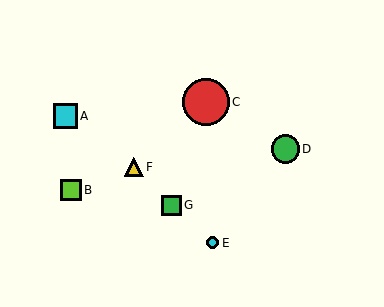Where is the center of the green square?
The center of the green square is at (171, 206).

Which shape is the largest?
The red circle (labeled C) is the largest.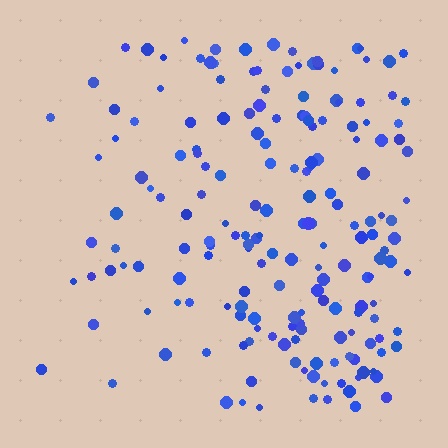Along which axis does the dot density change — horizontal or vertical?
Horizontal.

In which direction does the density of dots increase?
From left to right, with the right side densest.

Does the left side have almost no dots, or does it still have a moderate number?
Still a moderate number, just noticeably fewer than the right.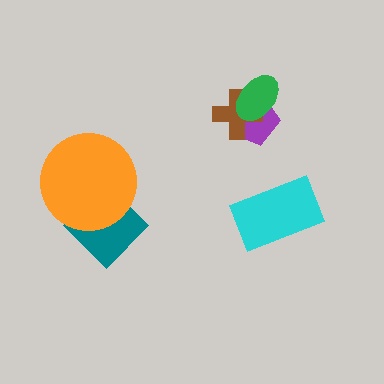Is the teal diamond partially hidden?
Yes, it is partially covered by another shape.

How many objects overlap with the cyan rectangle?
0 objects overlap with the cyan rectangle.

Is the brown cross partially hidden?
Yes, it is partially covered by another shape.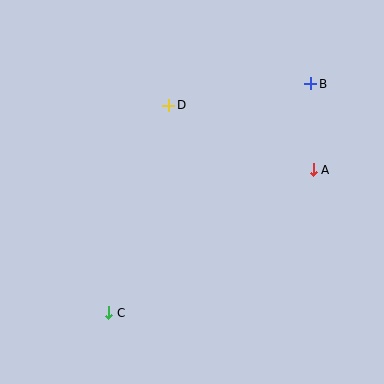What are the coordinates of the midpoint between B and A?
The midpoint between B and A is at (312, 127).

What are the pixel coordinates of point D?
Point D is at (169, 105).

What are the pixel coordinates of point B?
Point B is at (311, 84).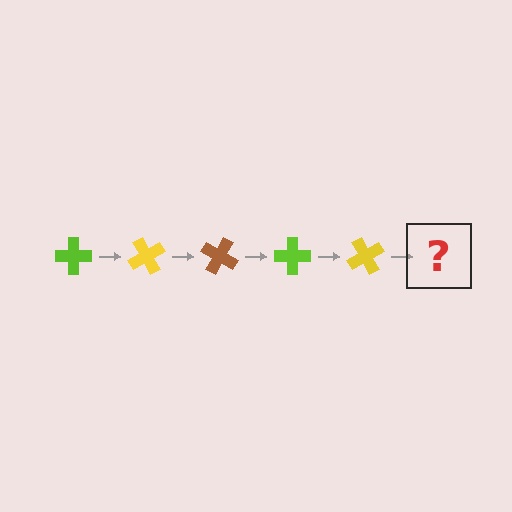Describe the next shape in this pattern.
It should be a brown cross, rotated 300 degrees from the start.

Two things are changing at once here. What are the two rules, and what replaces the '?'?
The two rules are that it rotates 60 degrees each step and the color cycles through lime, yellow, and brown. The '?' should be a brown cross, rotated 300 degrees from the start.